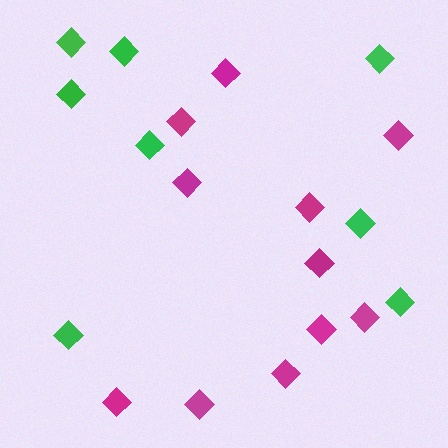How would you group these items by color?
There are 2 groups: one group of magenta diamonds (11) and one group of green diamonds (8).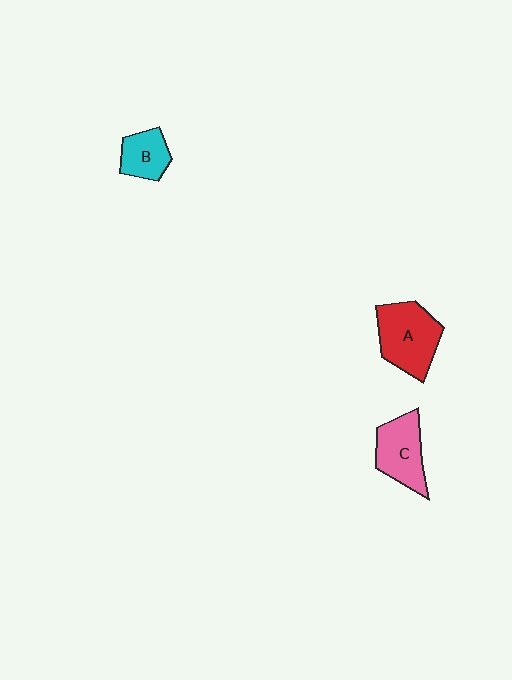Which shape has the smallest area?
Shape B (cyan).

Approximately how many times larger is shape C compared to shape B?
Approximately 1.5 times.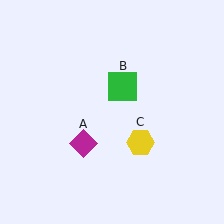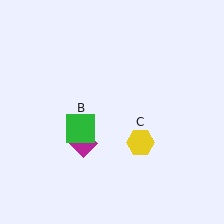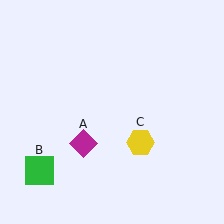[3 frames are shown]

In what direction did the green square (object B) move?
The green square (object B) moved down and to the left.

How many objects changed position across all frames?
1 object changed position: green square (object B).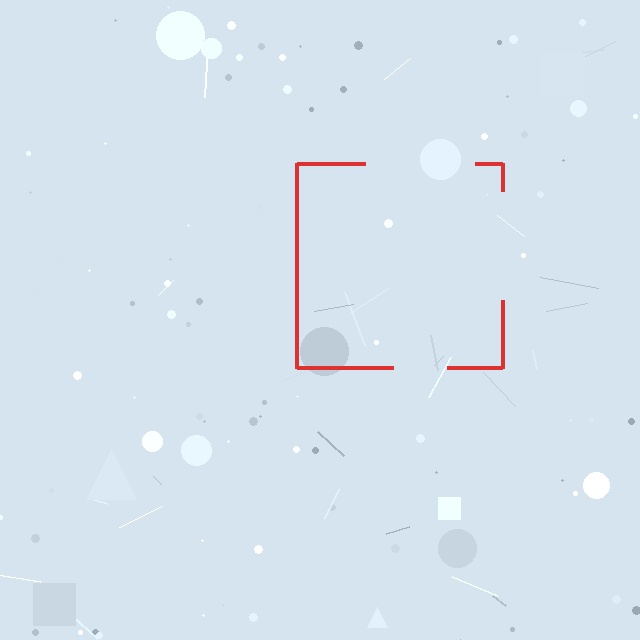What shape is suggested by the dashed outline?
The dashed outline suggests a square.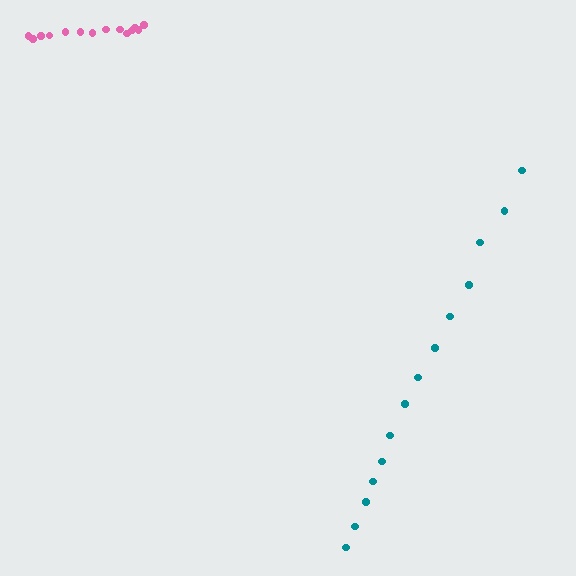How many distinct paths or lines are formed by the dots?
There are 2 distinct paths.